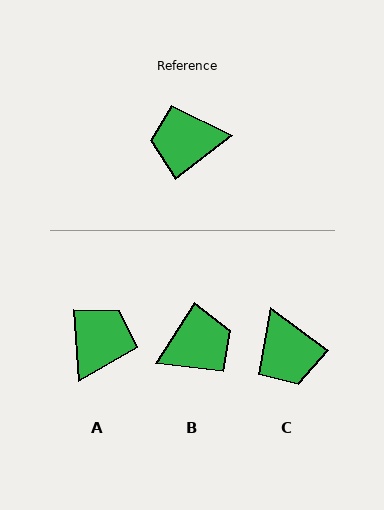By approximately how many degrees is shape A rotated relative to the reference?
Approximately 124 degrees clockwise.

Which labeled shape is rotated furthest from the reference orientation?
B, about 160 degrees away.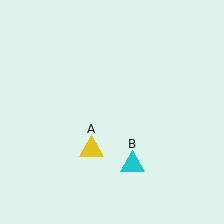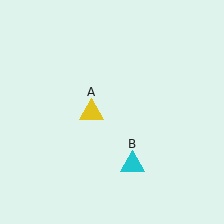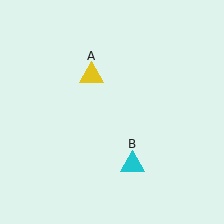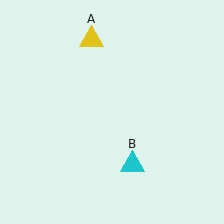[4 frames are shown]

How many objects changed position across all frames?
1 object changed position: yellow triangle (object A).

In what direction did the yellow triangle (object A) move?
The yellow triangle (object A) moved up.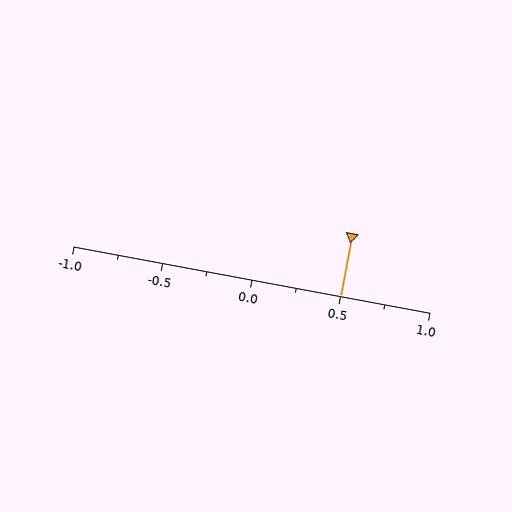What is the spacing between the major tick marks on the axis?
The major ticks are spaced 0.5 apart.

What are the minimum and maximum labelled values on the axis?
The axis runs from -1.0 to 1.0.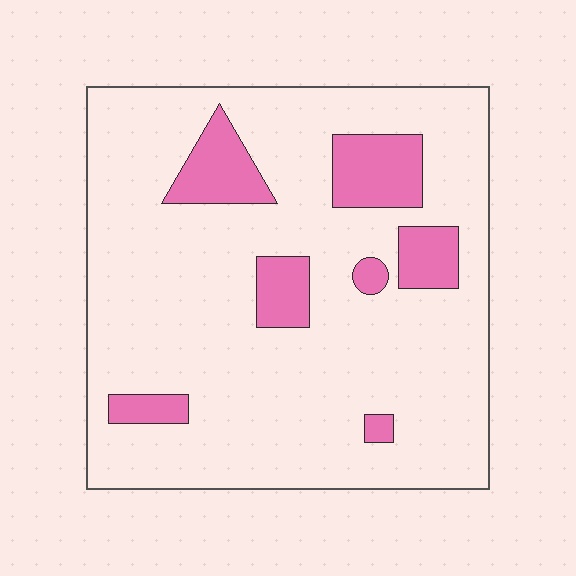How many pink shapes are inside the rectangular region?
7.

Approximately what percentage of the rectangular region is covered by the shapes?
Approximately 15%.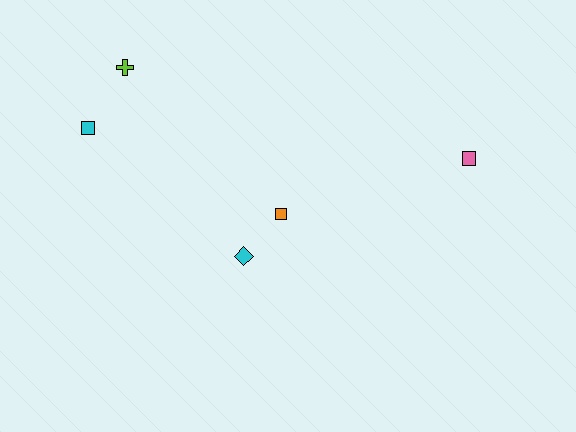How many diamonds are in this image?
There is 1 diamond.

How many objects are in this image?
There are 5 objects.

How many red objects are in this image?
There are no red objects.